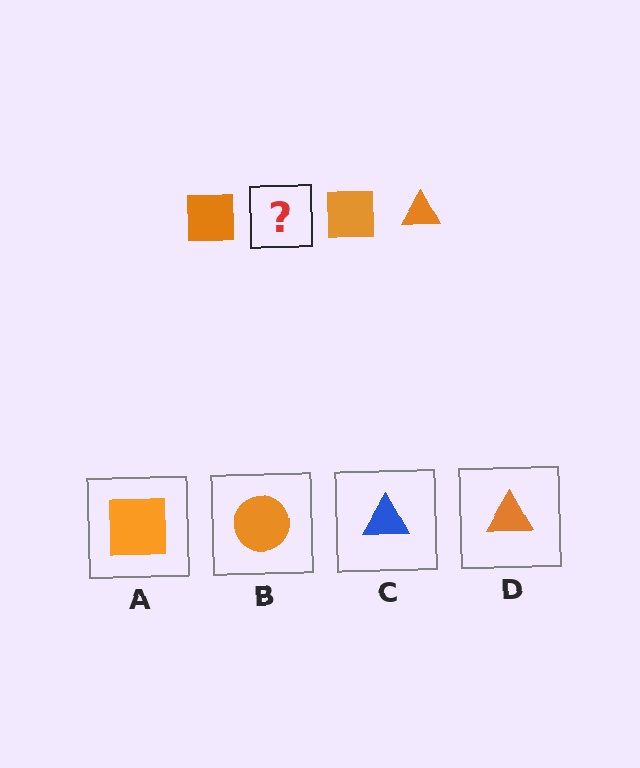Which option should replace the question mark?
Option D.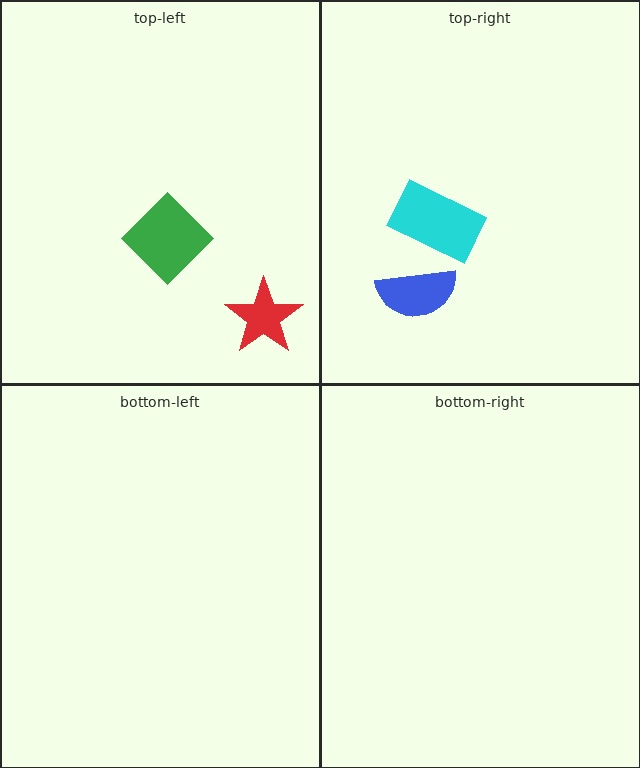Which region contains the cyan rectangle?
The top-right region.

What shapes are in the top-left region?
The green diamond, the red star.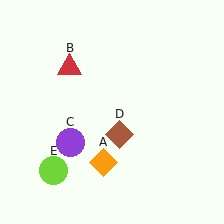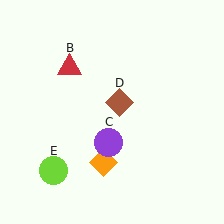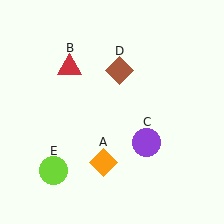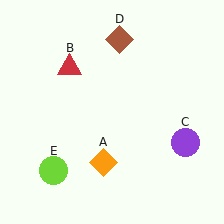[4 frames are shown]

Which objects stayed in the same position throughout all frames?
Orange diamond (object A) and red triangle (object B) and lime circle (object E) remained stationary.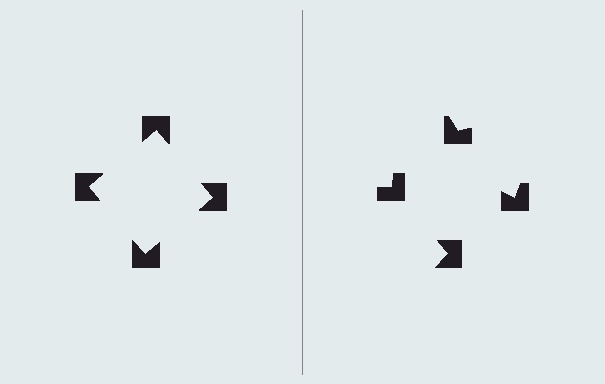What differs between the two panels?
The notched squares are positioned identically on both sides; only the wedge orientations differ. On the left they align to a square; on the right they are misaligned.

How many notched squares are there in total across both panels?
8 — 4 on each side.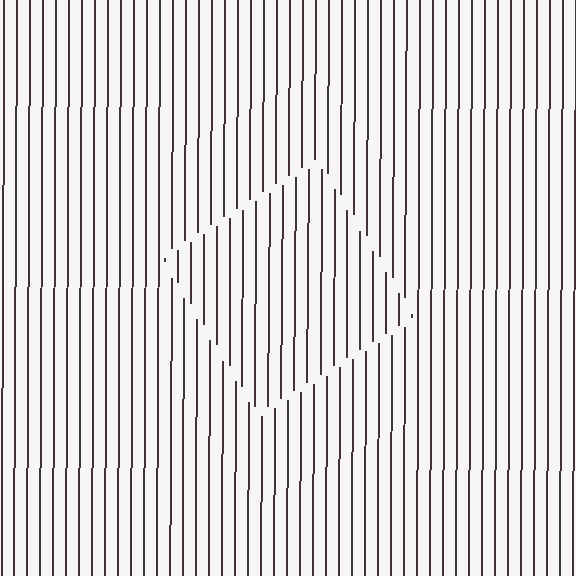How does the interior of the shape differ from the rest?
The interior of the shape contains the same grating, shifted by half a period — the contour is defined by the phase discontinuity where line-ends from the inner and outer gratings abut.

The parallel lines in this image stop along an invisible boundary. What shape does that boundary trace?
An illusory square. The interior of the shape contains the same grating, shifted by half a period — the contour is defined by the phase discontinuity where line-ends from the inner and outer gratings abut.